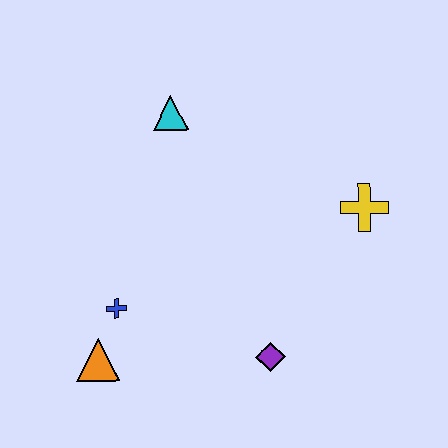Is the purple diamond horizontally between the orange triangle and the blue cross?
No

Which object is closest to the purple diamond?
The blue cross is closest to the purple diamond.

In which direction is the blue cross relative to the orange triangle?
The blue cross is above the orange triangle.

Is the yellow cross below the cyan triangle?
Yes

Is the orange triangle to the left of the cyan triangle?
Yes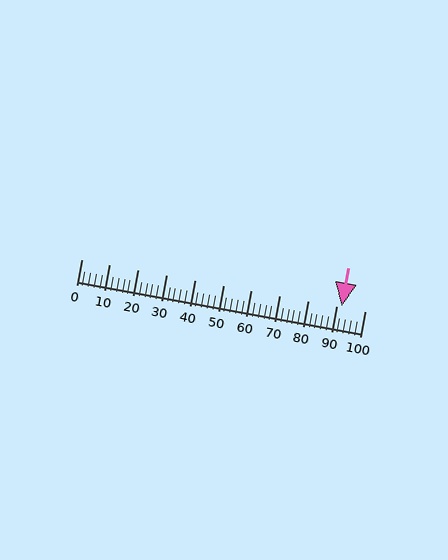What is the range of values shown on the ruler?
The ruler shows values from 0 to 100.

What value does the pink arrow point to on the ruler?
The pink arrow points to approximately 92.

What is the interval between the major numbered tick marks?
The major tick marks are spaced 10 units apart.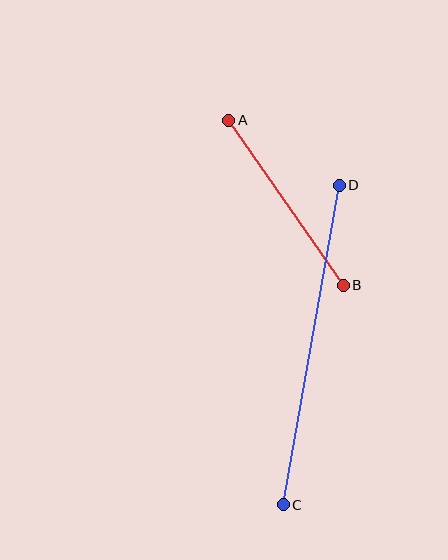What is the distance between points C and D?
The distance is approximately 324 pixels.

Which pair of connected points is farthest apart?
Points C and D are farthest apart.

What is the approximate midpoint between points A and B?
The midpoint is at approximately (286, 203) pixels.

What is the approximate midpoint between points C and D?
The midpoint is at approximately (311, 345) pixels.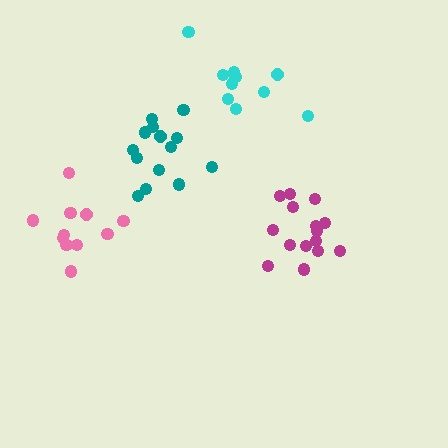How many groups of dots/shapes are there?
There are 4 groups.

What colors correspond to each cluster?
The clusters are colored: cyan, teal, magenta, pink.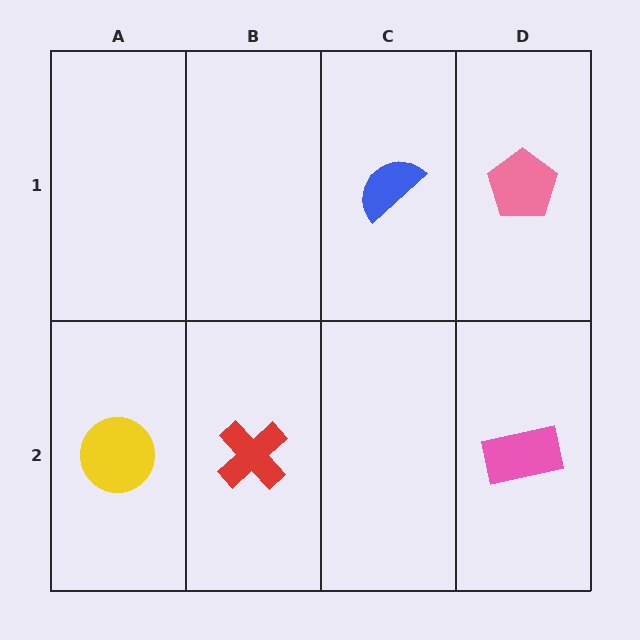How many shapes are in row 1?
2 shapes.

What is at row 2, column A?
A yellow circle.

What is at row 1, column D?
A pink pentagon.